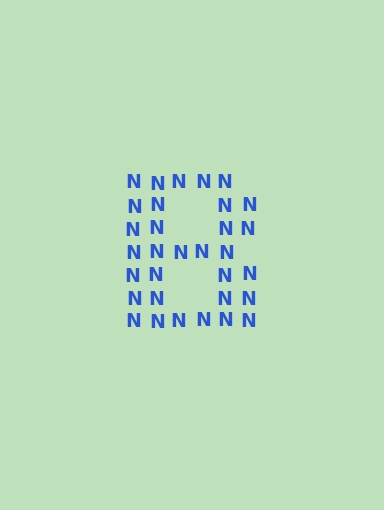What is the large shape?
The large shape is the letter B.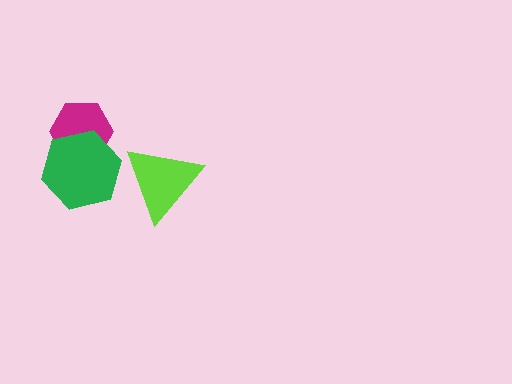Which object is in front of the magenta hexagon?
The green hexagon is in front of the magenta hexagon.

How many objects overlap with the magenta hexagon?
1 object overlaps with the magenta hexagon.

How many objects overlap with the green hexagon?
1 object overlaps with the green hexagon.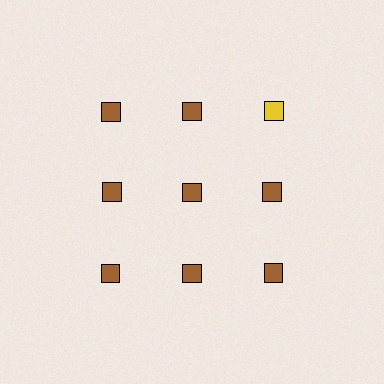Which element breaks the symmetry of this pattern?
The yellow square in the top row, center column breaks the symmetry. All other shapes are brown squares.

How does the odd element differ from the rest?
It has a different color: yellow instead of brown.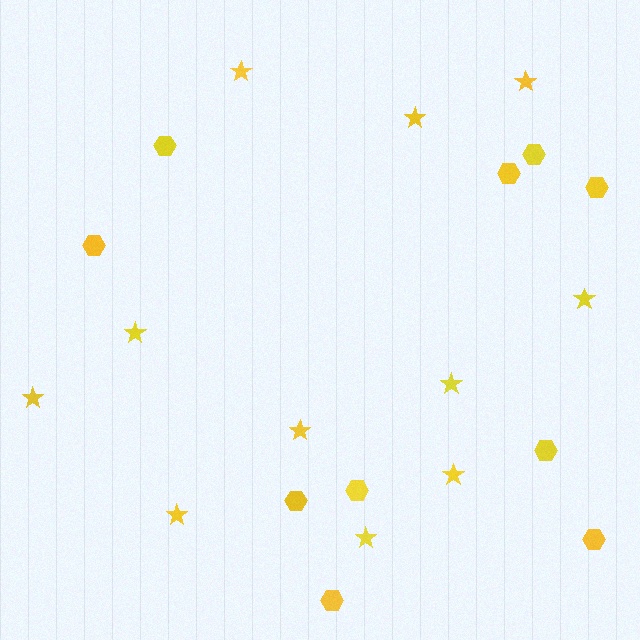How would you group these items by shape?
There are 2 groups: one group of hexagons (10) and one group of stars (11).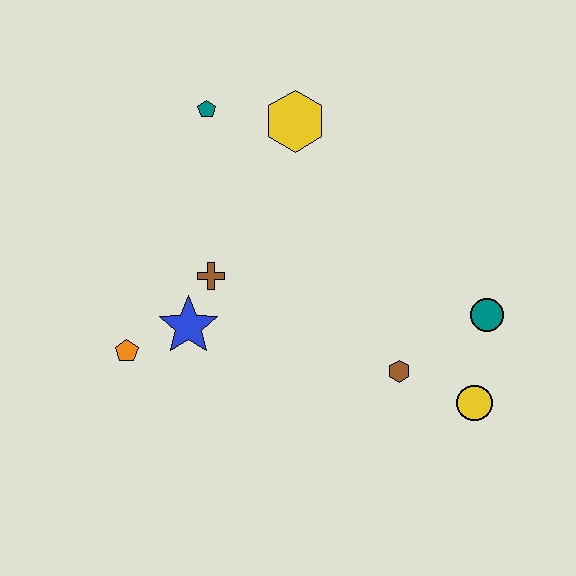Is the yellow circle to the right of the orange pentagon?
Yes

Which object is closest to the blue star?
The brown cross is closest to the blue star.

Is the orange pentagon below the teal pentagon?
Yes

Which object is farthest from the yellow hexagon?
The yellow circle is farthest from the yellow hexagon.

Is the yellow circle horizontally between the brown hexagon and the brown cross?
No